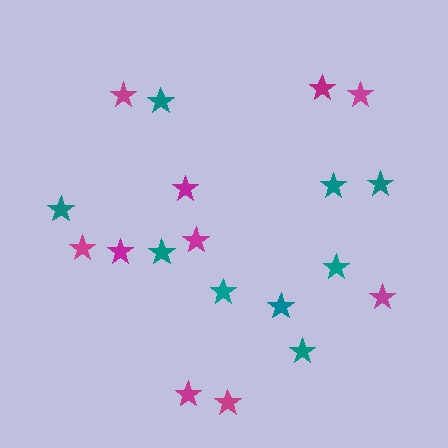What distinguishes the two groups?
There are 2 groups: one group of magenta stars (10) and one group of teal stars (9).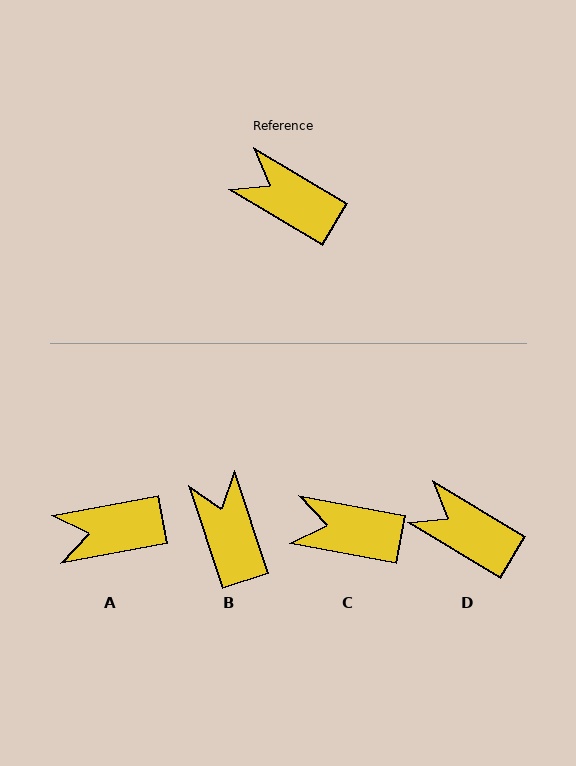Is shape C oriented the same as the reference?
No, it is off by about 20 degrees.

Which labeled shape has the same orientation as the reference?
D.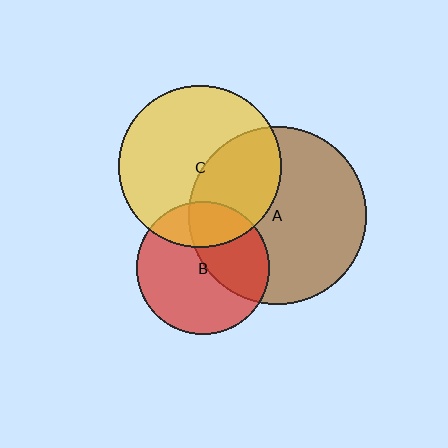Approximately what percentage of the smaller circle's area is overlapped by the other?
Approximately 40%.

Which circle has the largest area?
Circle A (brown).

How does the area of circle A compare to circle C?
Approximately 1.2 times.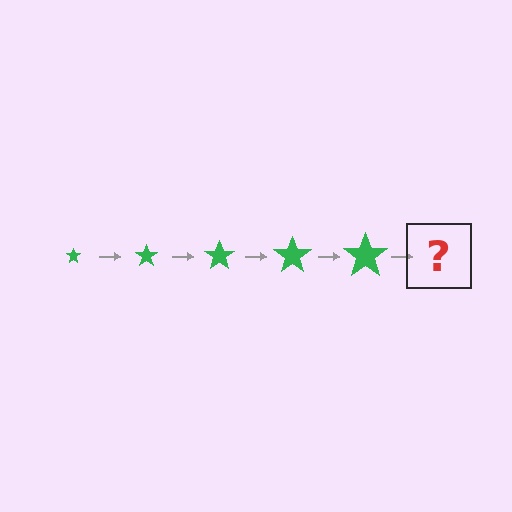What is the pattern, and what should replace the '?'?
The pattern is that the star gets progressively larger each step. The '?' should be a green star, larger than the previous one.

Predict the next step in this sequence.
The next step is a green star, larger than the previous one.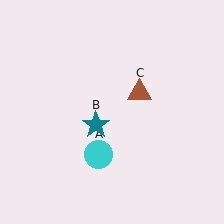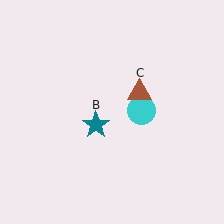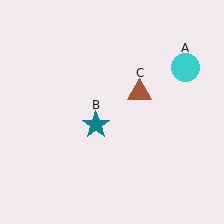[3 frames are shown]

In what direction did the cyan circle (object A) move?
The cyan circle (object A) moved up and to the right.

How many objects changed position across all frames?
1 object changed position: cyan circle (object A).